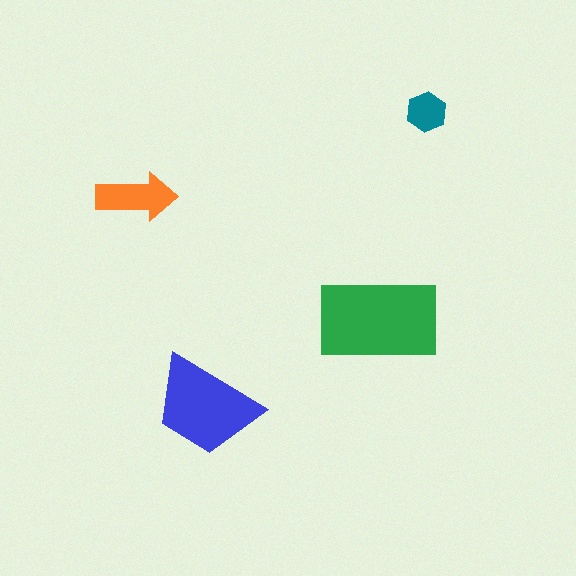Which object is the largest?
The green rectangle.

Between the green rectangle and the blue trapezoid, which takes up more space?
The green rectangle.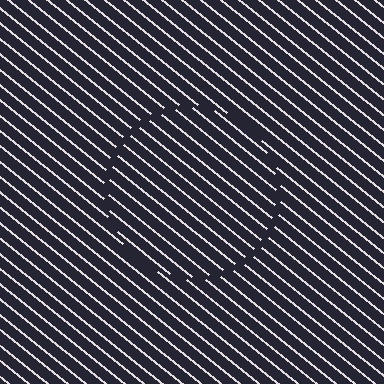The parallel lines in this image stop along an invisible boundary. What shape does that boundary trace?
An illusory circle. The interior of the shape contains the same grating, shifted by half a period — the contour is defined by the phase discontinuity where line-ends from the inner and outer gratings abut.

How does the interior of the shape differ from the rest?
The interior of the shape contains the same grating, shifted by half a period — the contour is defined by the phase discontinuity where line-ends from the inner and outer gratings abut.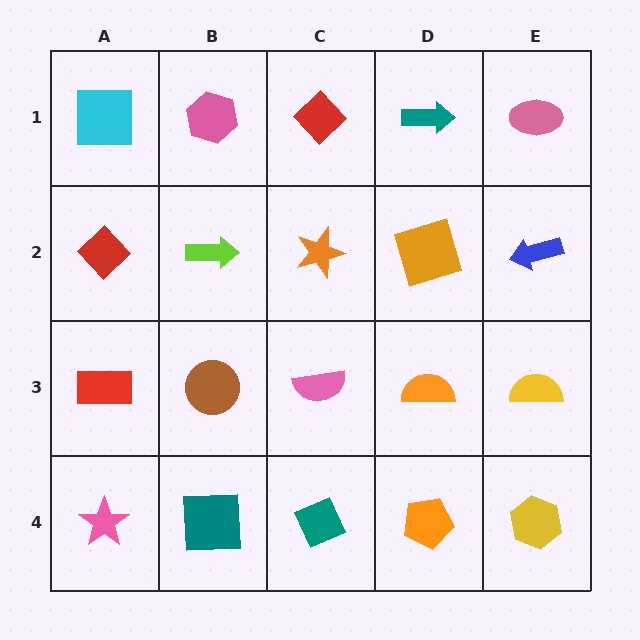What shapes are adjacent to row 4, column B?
A brown circle (row 3, column B), a pink star (row 4, column A), a teal diamond (row 4, column C).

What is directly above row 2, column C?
A red diamond.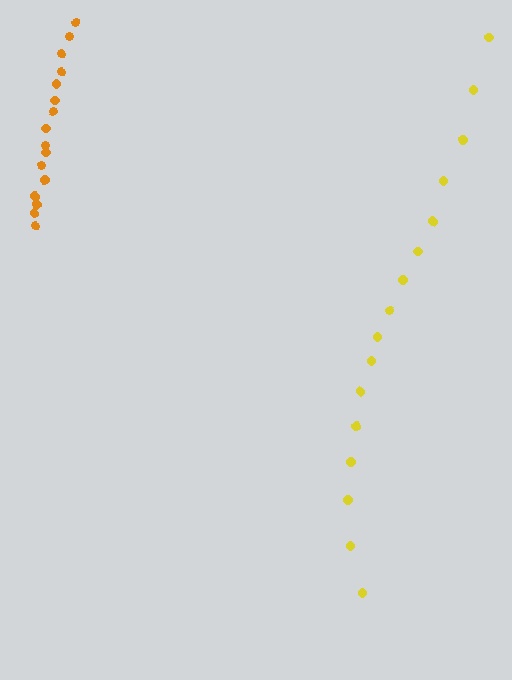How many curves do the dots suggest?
There are 2 distinct paths.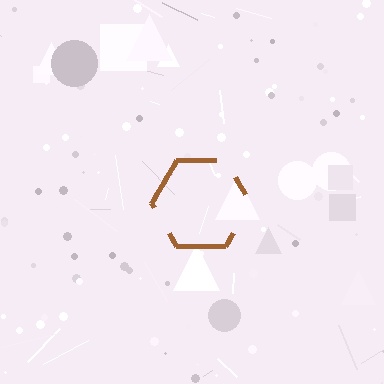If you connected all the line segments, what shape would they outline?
They would outline a hexagon.